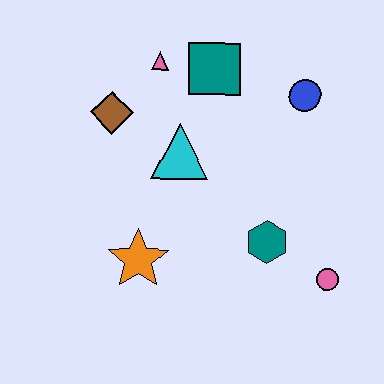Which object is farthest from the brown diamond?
The pink circle is farthest from the brown diamond.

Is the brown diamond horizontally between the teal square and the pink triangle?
No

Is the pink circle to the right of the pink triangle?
Yes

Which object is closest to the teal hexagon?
The pink circle is closest to the teal hexagon.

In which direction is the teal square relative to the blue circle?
The teal square is to the left of the blue circle.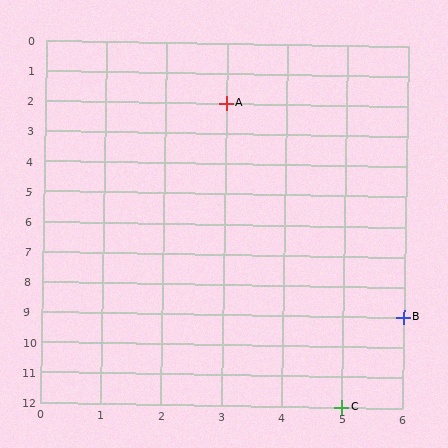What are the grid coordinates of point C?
Point C is at grid coordinates (5, 12).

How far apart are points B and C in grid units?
Points B and C are 1 column and 3 rows apart (about 3.2 grid units diagonally).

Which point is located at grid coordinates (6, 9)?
Point B is at (6, 9).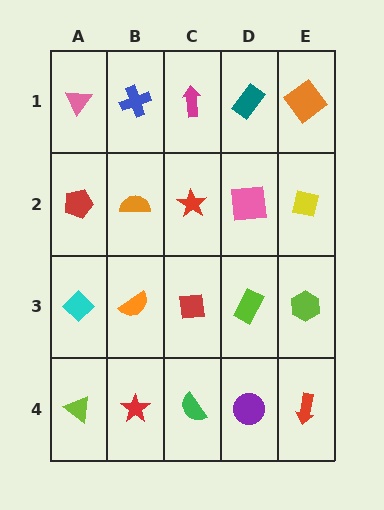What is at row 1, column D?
A teal rectangle.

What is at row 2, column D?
A pink square.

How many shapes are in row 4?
5 shapes.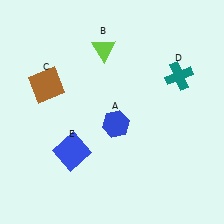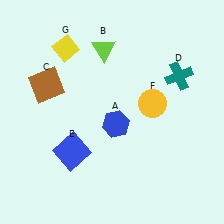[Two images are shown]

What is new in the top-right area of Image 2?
A yellow circle (F) was added in the top-right area of Image 2.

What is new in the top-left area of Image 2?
A yellow diamond (G) was added in the top-left area of Image 2.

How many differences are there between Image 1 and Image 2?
There are 2 differences between the two images.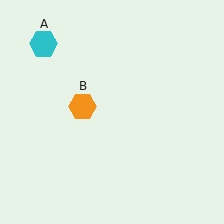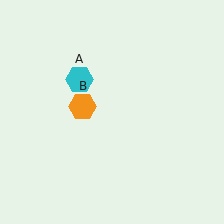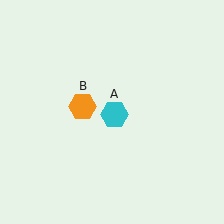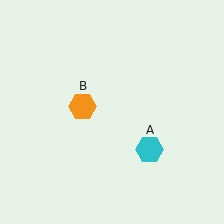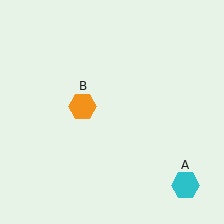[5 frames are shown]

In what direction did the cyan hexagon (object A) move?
The cyan hexagon (object A) moved down and to the right.